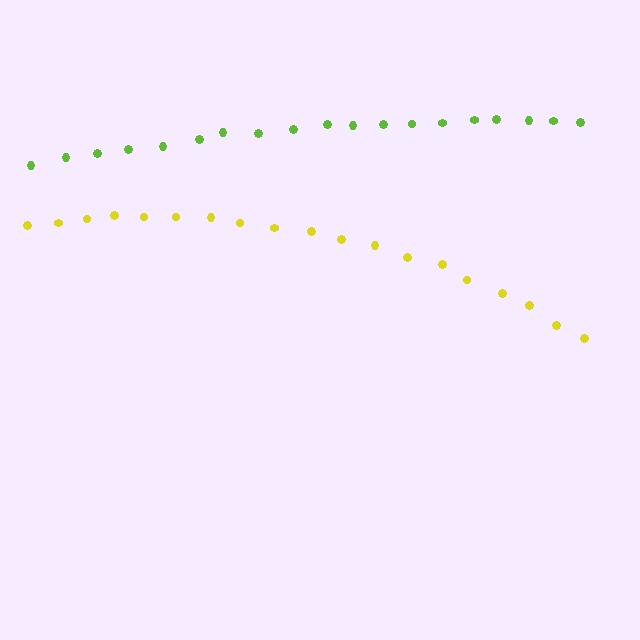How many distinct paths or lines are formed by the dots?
There are 2 distinct paths.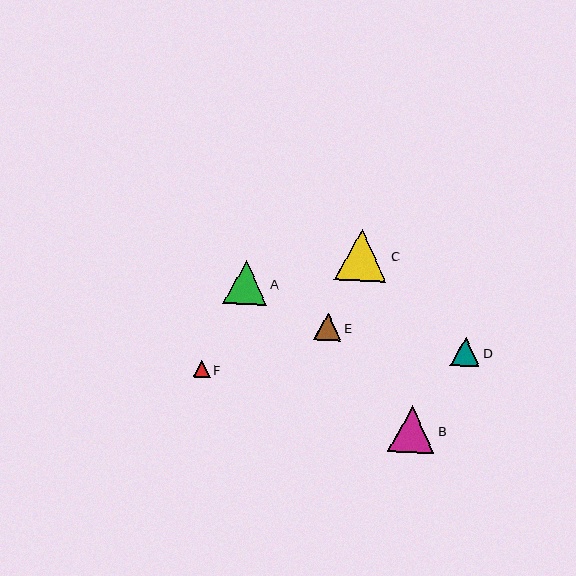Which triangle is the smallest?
Triangle F is the smallest with a size of approximately 17 pixels.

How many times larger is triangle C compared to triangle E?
Triangle C is approximately 1.9 times the size of triangle E.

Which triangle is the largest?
Triangle C is the largest with a size of approximately 53 pixels.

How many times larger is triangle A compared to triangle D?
Triangle A is approximately 1.5 times the size of triangle D.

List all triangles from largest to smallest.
From largest to smallest: C, B, A, D, E, F.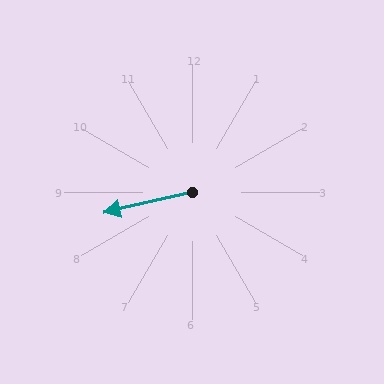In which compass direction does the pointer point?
West.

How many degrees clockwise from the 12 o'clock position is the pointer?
Approximately 257 degrees.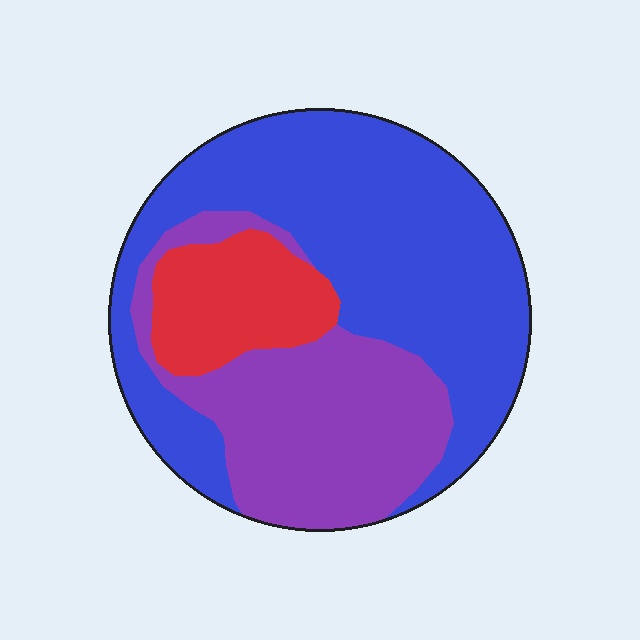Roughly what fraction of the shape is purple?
Purple takes up between a quarter and a half of the shape.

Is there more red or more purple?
Purple.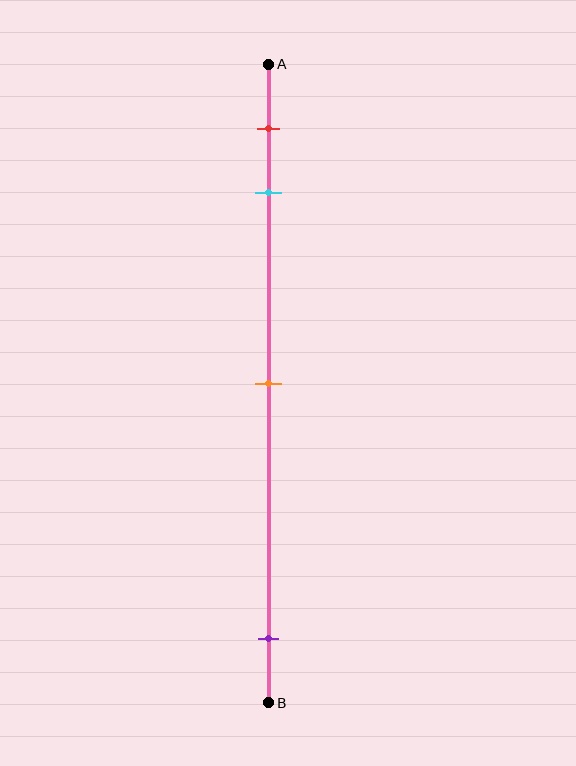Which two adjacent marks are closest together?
The red and cyan marks are the closest adjacent pair.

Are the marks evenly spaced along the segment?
No, the marks are not evenly spaced.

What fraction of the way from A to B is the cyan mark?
The cyan mark is approximately 20% (0.2) of the way from A to B.